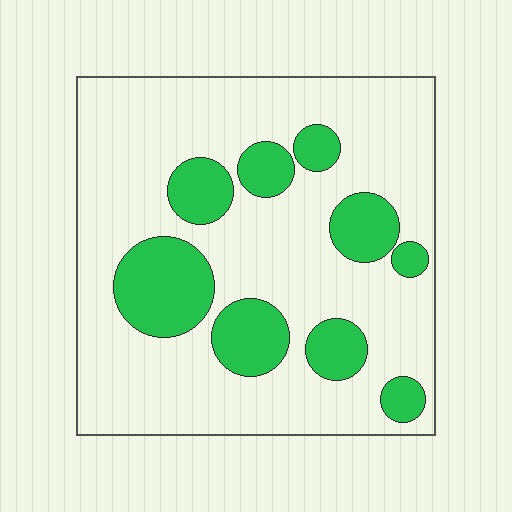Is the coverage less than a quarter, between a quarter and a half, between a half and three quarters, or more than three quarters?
Less than a quarter.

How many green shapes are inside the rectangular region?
9.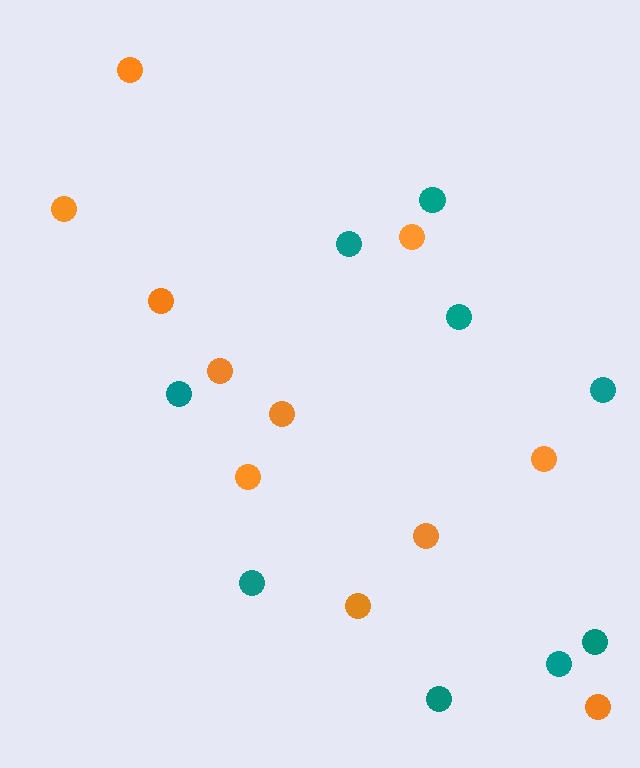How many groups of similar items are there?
There are 2 groups: one group of teal circles (9) and one group of orange circles (11).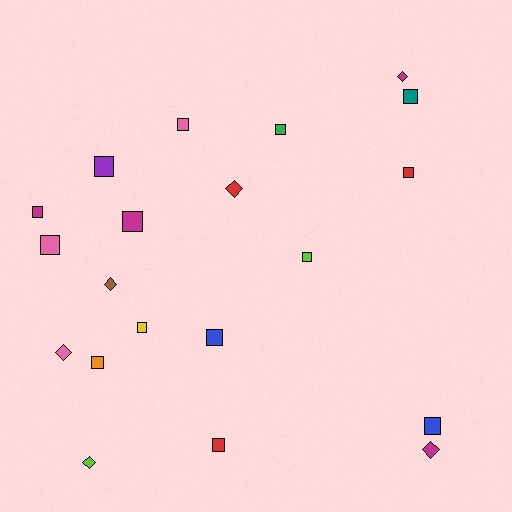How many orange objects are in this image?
There is 1 orange object.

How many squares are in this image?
There are 14 squares.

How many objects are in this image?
There are 20 objects.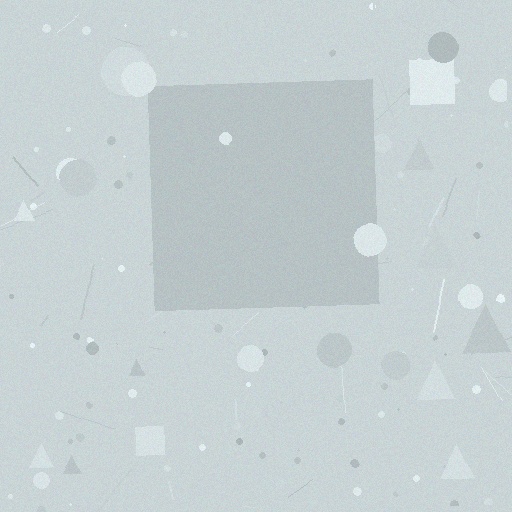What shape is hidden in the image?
A square is hidden in the image.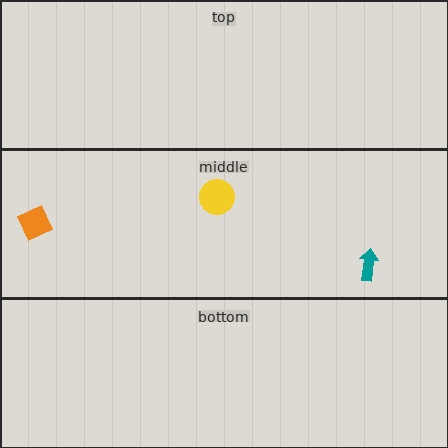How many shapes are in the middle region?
3.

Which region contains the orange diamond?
The middle region.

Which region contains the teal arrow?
The middle region.